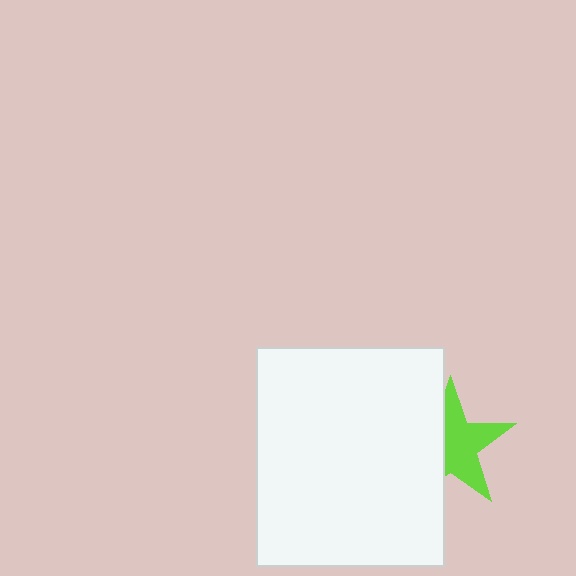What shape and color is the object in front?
The object in front is a white rectangle.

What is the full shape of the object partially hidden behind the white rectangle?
The partially hidden object is a lime star.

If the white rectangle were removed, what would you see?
You would see the complete lime star.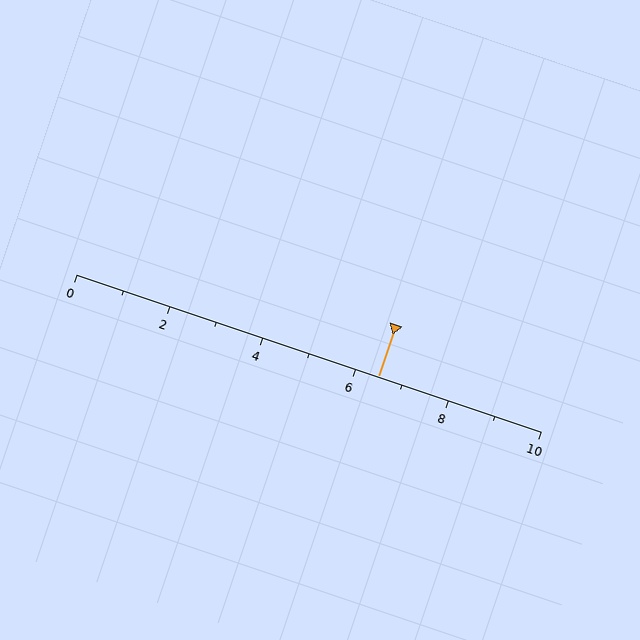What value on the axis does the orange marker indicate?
The marker indicates approximately 6.5.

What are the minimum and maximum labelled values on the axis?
The axis runs from 0 to 10.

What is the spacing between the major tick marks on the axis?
The major ticks are spaced 2 apart.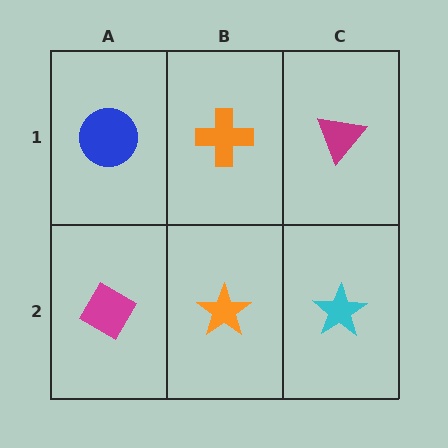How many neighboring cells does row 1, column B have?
3.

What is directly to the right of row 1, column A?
An orange cross.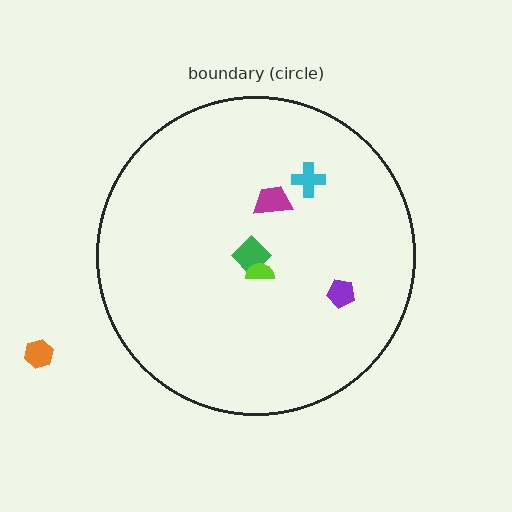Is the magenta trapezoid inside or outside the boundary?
Inside.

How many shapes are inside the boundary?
5 inside, 1 outside.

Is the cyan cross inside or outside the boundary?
Inside.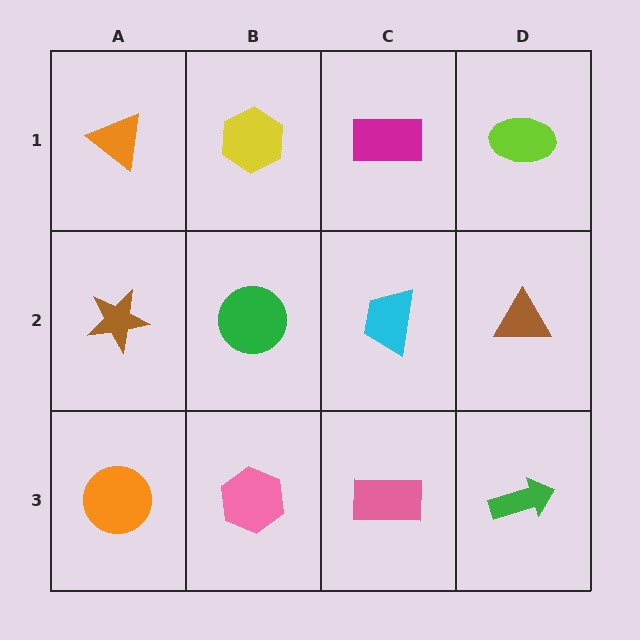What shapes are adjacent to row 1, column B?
A green circle (row 2, column B), an orange triangle (row 1, column A), a magenta rectangle (row 1, column C).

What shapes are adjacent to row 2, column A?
An orange triangle (row 1, column A), an orange circle (row 3, column A), a green circle (row 2, column B).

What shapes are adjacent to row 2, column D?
A lime ellipse (row 1, column D), a green arrow (row 3, column D), a cyan trapezoid (row 2, column C).